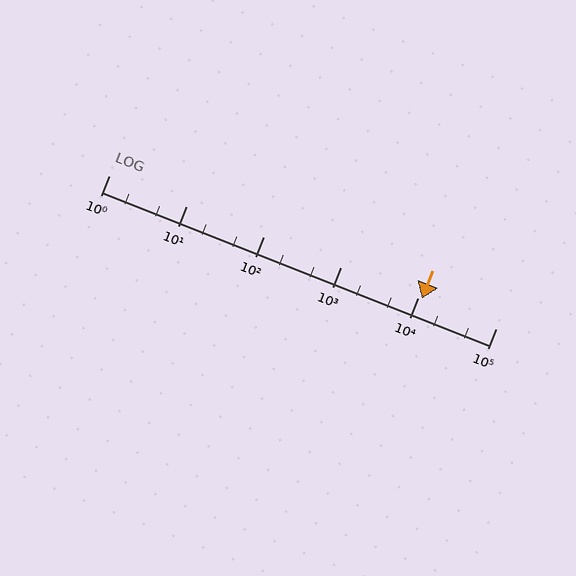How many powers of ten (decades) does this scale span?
The scale spans 5 decades, from 1 to 100000.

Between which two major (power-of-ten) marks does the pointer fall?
The pointer is between 10000 and 100000.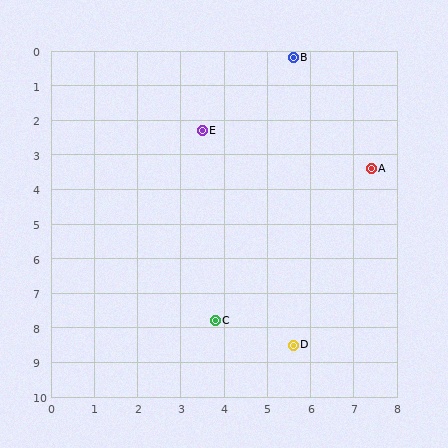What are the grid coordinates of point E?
Point E is at approximately (3.5, 2.3).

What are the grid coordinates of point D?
Point D is at approximately (5.6, 8.5).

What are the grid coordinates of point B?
Point B is at approximately (5.6, 0.2).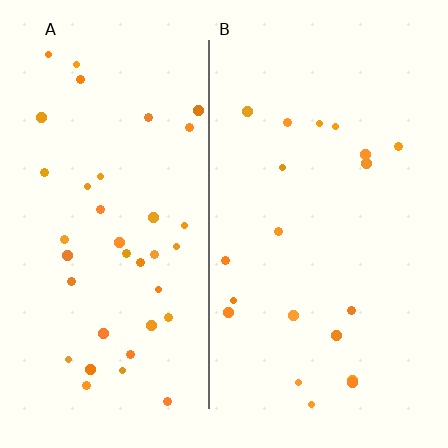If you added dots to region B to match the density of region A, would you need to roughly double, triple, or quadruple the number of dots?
Approximately double.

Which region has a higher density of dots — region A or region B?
A (the left).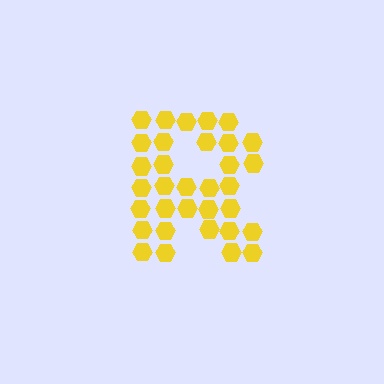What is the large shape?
The large shape is the letter R.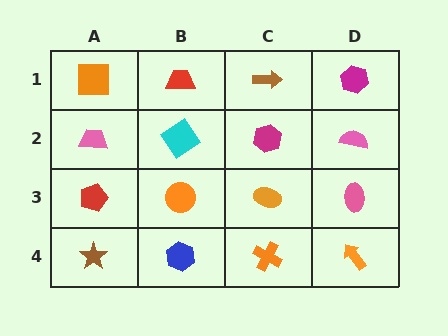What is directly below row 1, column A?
A pink trapezoid.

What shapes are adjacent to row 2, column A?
An orange square (row 1, column A), a red pentagon (row 3, column A), a cyan diamond (row 2, column B).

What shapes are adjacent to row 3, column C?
A magenta hexagon (row 2, column C), an orange cross (row 4, column C), an orange circle (row 3, column B), a pink ellipse (row 3, column D).